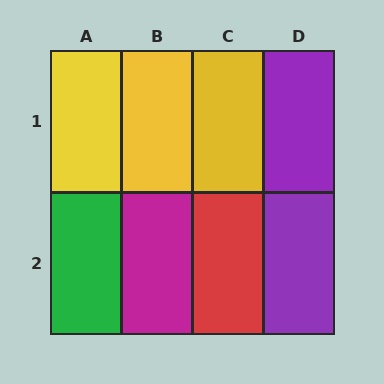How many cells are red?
1 cell is red.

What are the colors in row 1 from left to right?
Yellow, yellow, yellow, purple.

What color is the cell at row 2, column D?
Purple.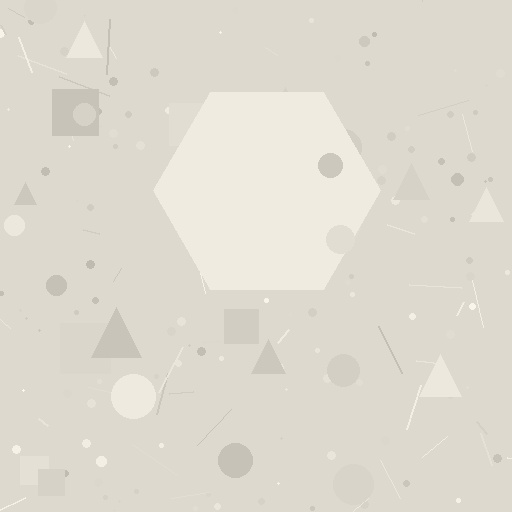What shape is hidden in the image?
A hexagon is hidden in the image.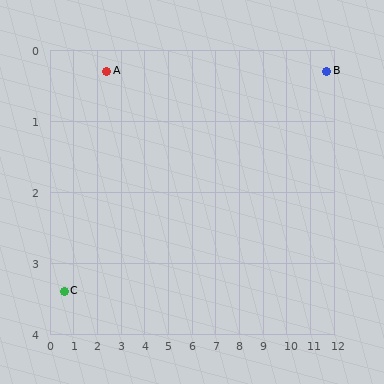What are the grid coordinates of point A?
Point A is at approximately (2.4, 0.3).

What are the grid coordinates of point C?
Point C is at approximately (0.6, 3.4).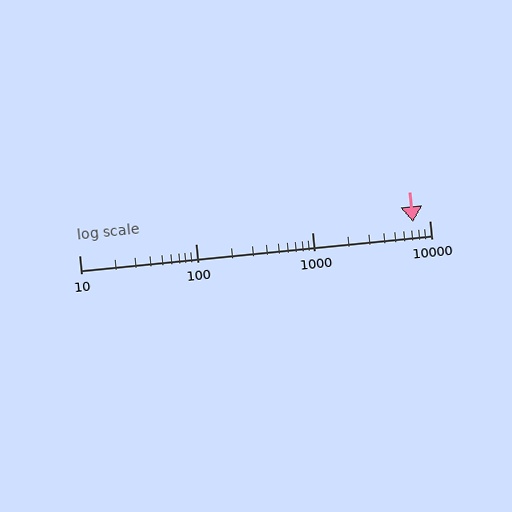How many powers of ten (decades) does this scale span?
The scale spans 3 decades, from 10 to 10000.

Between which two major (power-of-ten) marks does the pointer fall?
The pointer is between 1000 and 10000.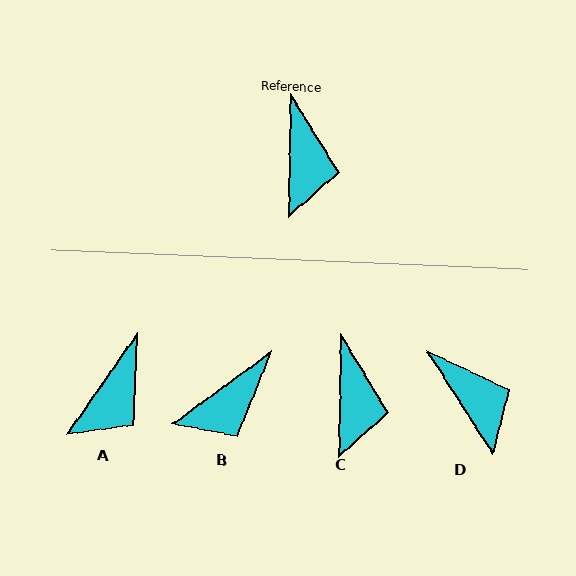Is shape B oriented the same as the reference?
No, it is off by about 53 degrees.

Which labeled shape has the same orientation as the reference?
C.